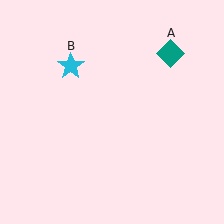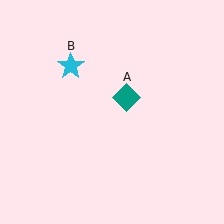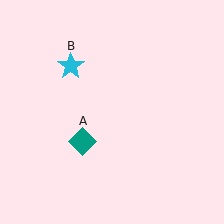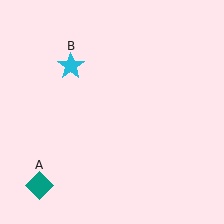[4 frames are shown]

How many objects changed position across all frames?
1 object changed position: teal diamond (object A).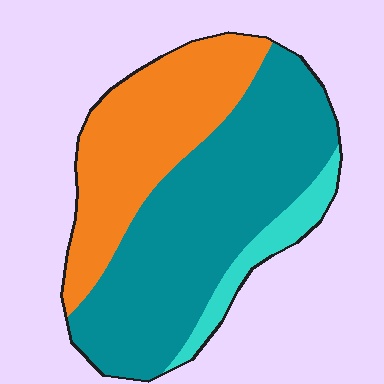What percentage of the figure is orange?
Orange covers roughly 35% of the figure.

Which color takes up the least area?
Cyan, at roughly 10%.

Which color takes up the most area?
Teal, at roughly 55%.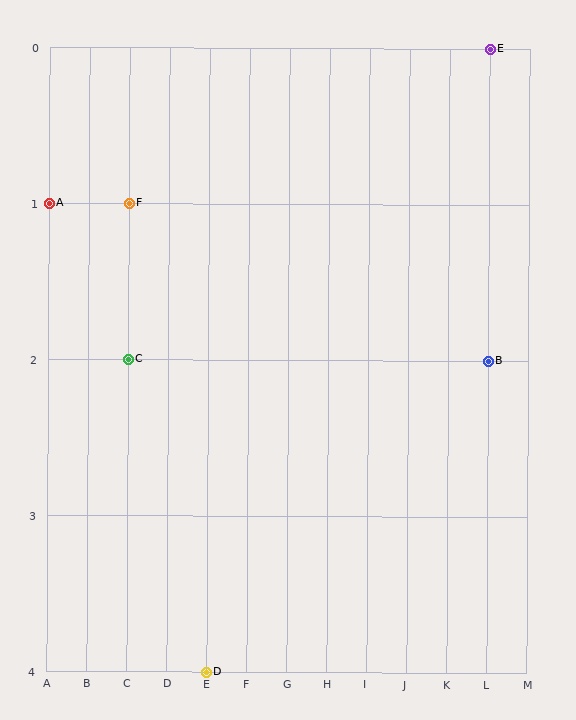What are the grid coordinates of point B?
Point B is at grid coordinates (L, 2).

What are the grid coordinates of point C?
Point C is at grid coordinates (C, 2).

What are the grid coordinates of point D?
Point D is at grid coordinates (E, 4).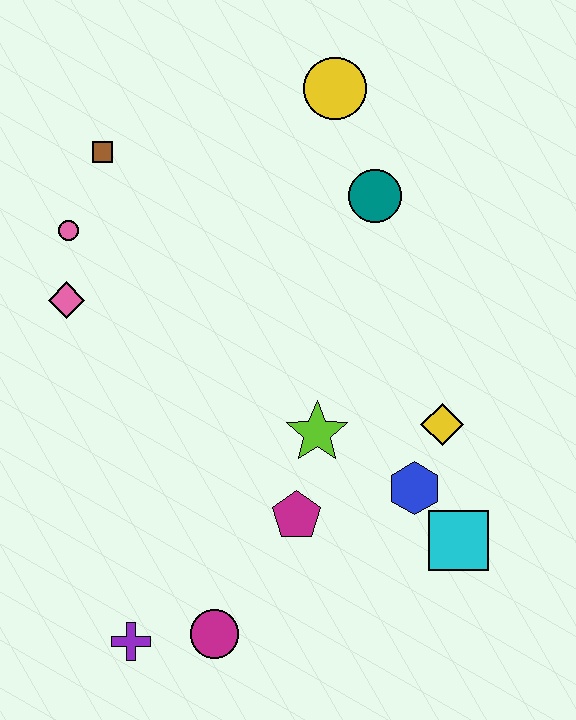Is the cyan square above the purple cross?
Yes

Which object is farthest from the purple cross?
The yellow circle is farthest from the purple cross.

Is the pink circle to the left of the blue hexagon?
Yes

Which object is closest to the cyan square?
The blue hexagon is closest to the cyan square.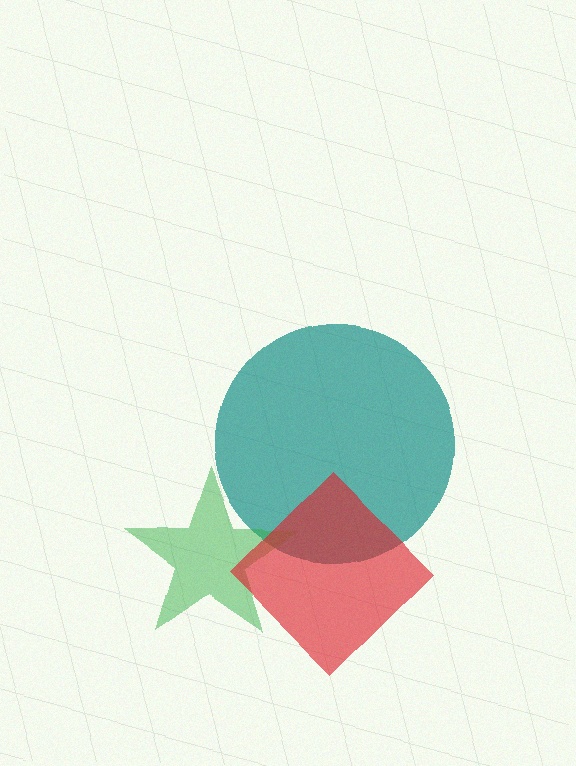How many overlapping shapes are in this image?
There are 3 overlapping shapes in the image.